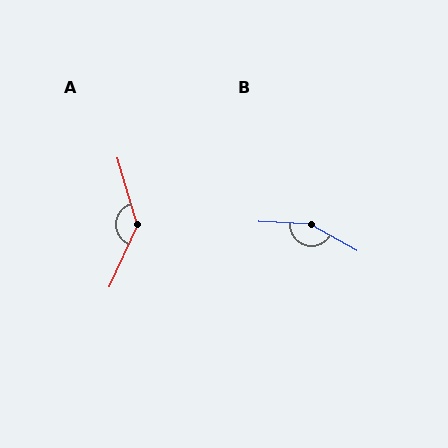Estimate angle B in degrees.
Approximately 154 degrees.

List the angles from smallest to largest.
A (139°), B (154°).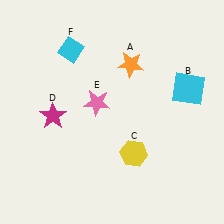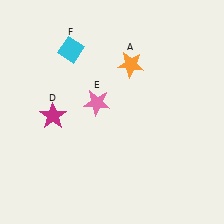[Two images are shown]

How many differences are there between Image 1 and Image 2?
There are 2 differences between the two images.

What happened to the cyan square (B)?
The cyan square (B) was removed in Image 2. It was in the top-right area of Image 1.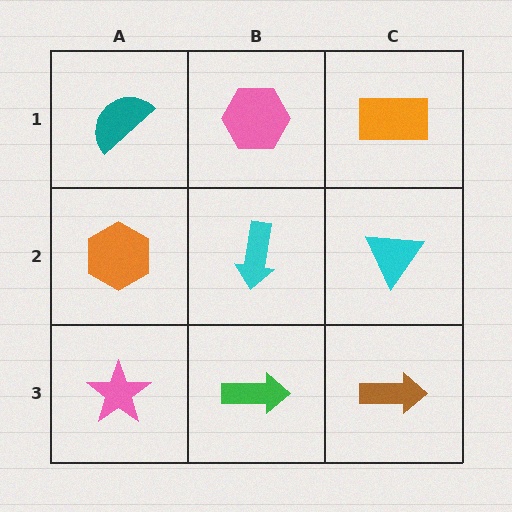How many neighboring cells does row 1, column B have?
3.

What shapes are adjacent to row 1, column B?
A cyan arrow (row 2, column B), a teal semicircle (row 1, column A), an orange rectangle (row 1, column C).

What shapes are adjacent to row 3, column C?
A cyan triangle (row 2, column C), a green arrow (row 3, column B).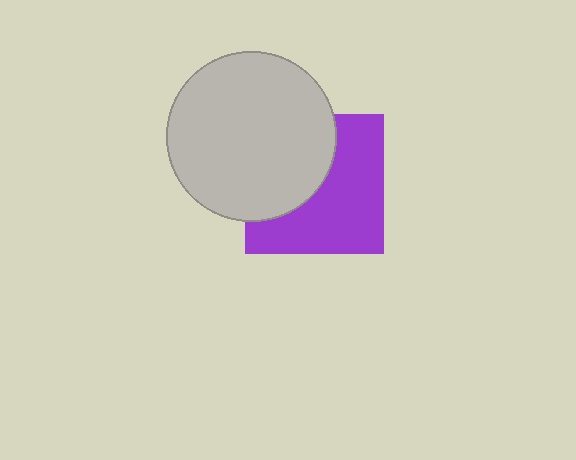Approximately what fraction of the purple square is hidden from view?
Roughly 43% of the purple square is hidden behind the light gray circle.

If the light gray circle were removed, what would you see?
You would see the complete purple square.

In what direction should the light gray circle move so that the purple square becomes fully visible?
The light gray circle should move left. That is the shortest direction to clear the overlap and leave the purple square fully visible.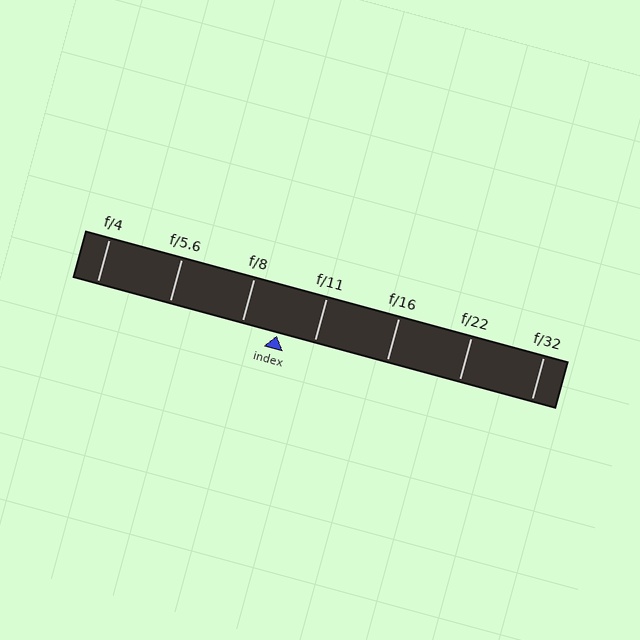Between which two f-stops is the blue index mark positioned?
The index mark is between f/8 and f/11.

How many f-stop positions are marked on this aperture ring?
There are 7 f-stop positions marked.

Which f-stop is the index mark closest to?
The index mark is closest to f/11.